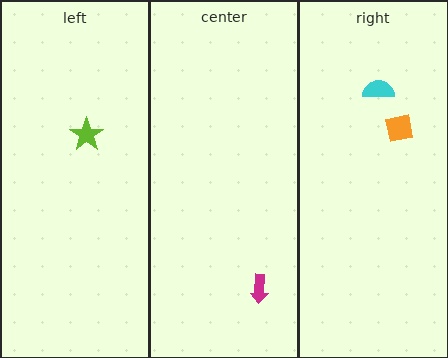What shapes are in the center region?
The magenta arrow.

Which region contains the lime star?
The left region.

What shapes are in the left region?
The lime star.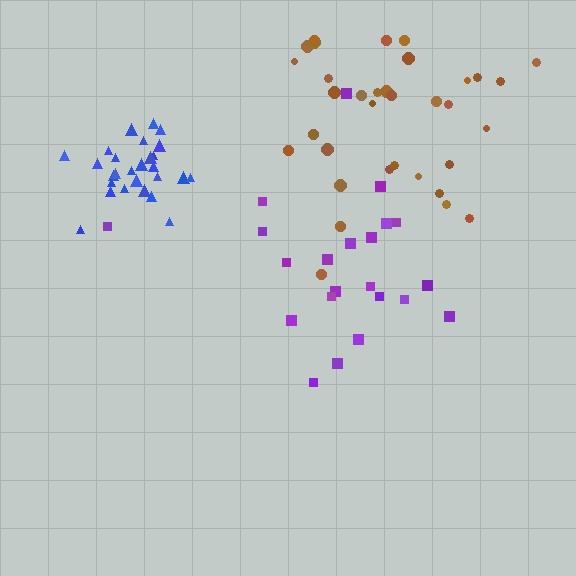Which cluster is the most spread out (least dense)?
Purple.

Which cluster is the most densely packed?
Blue.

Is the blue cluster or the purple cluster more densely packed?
Blue.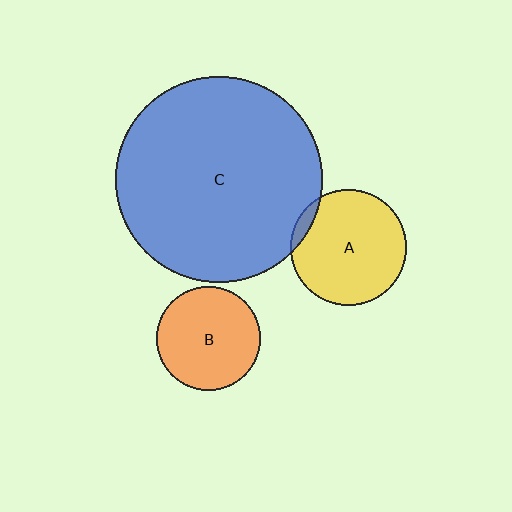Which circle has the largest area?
Circle C (blue).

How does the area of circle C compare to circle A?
Approximately 3.2 times.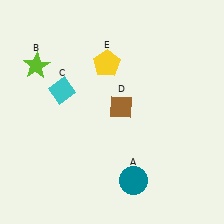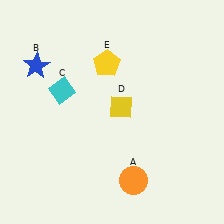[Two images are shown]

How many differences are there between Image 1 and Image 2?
There are 3 differences between the two images.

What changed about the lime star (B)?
In Image 1, B is lime. In Image 2, it changed to blue.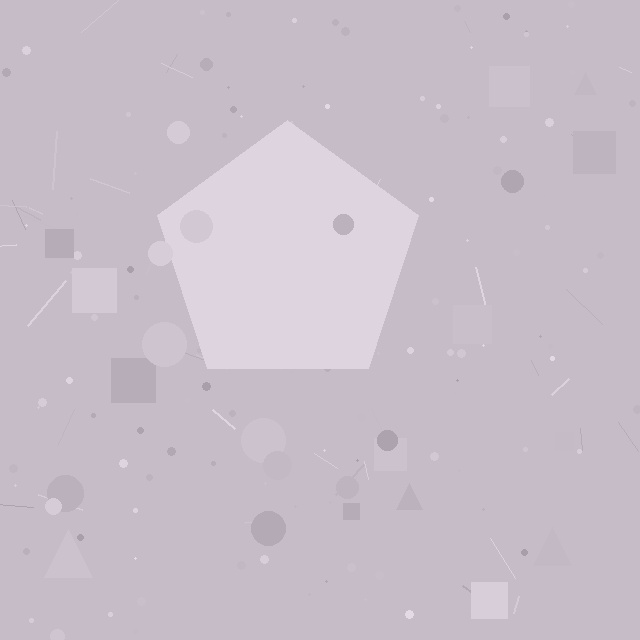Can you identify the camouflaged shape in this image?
The camouflaged shape is a pentagon.